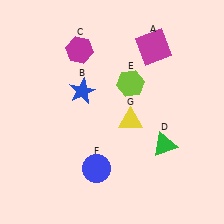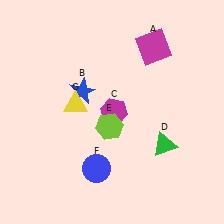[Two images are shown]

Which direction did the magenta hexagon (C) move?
The magenta hexagon (C) moved down.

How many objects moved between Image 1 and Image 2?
3 objects moved between the two images.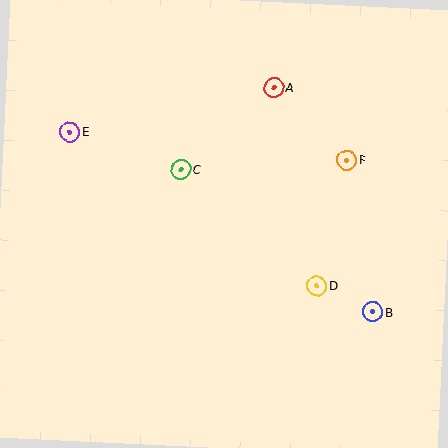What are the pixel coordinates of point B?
Point B is at (373, 312).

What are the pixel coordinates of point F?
Point F is at (347, 160).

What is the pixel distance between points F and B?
The distance between F and B is 154 pixels.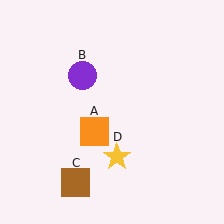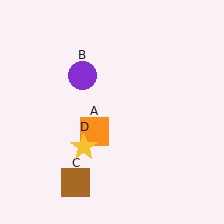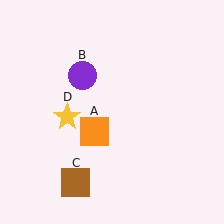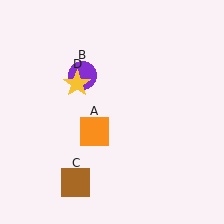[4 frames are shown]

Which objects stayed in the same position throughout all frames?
Orange square (object A) and purple circle (object B) and brown square (object C) remained stationary.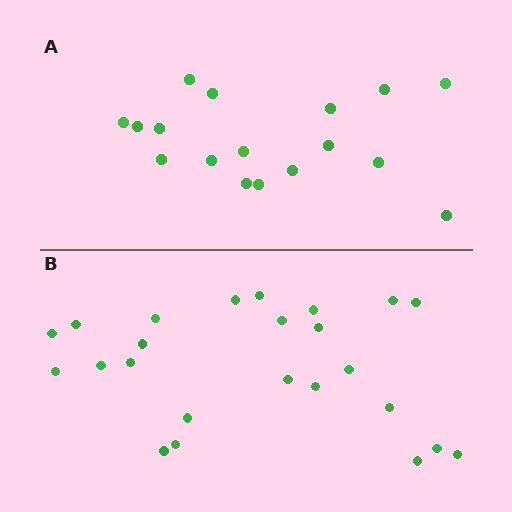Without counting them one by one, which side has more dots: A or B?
Region B (the bottom region) has more dots.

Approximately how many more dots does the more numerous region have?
Region B has roughly 8 or so more dots than region A.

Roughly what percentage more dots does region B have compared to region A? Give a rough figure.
About 40% more.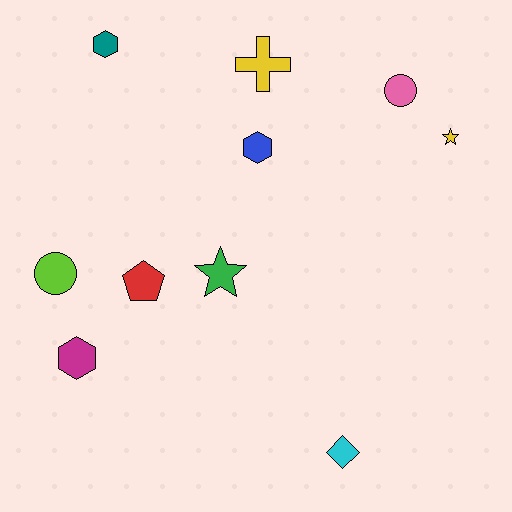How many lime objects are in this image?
There is 1 lime object.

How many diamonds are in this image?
There is 1 diamond.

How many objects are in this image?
There are 10 objects.